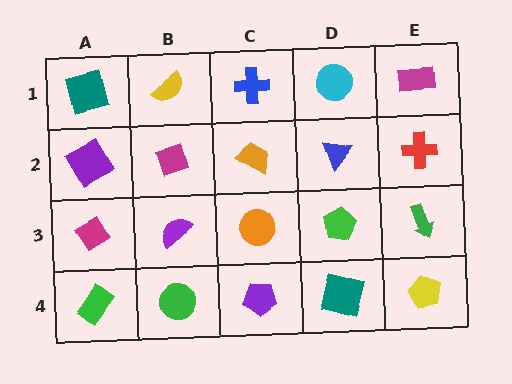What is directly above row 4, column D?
A green pentagon.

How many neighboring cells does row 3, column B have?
4.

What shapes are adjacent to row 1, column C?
An orange trapezoid (row 2, column C), a yellow semicircle (row 1, column B), a cyan circle (row 1, column D).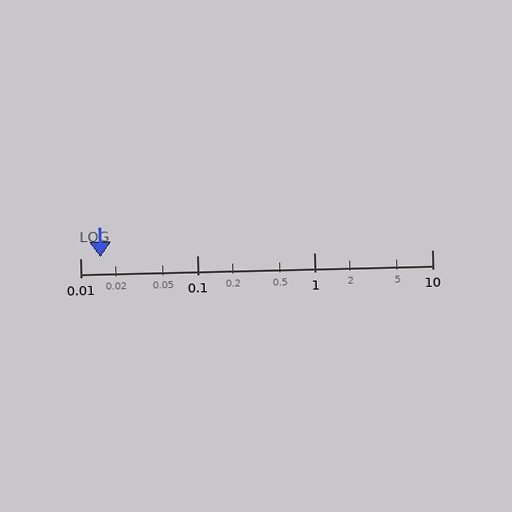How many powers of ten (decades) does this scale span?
The scale spans 3 decades, from 0.01 to 10.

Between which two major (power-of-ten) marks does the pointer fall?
The pointer is between 0.01 and 0.1.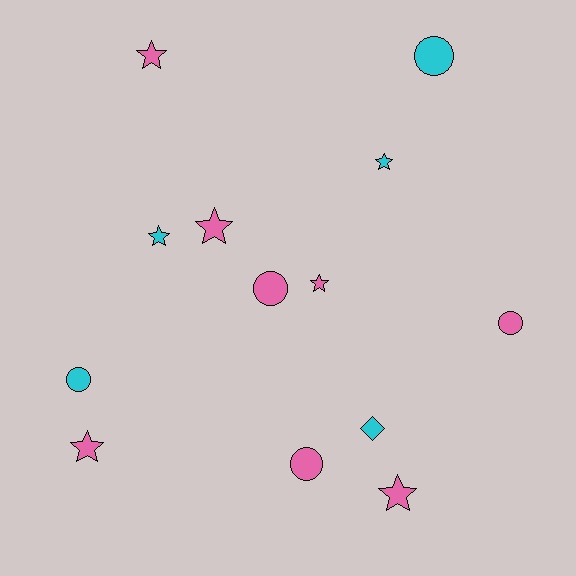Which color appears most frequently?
Pink, with 8 objects.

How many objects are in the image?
There are 13 objects.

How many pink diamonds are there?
There are no pink diamonds.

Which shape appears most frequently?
Star, with 7 objects.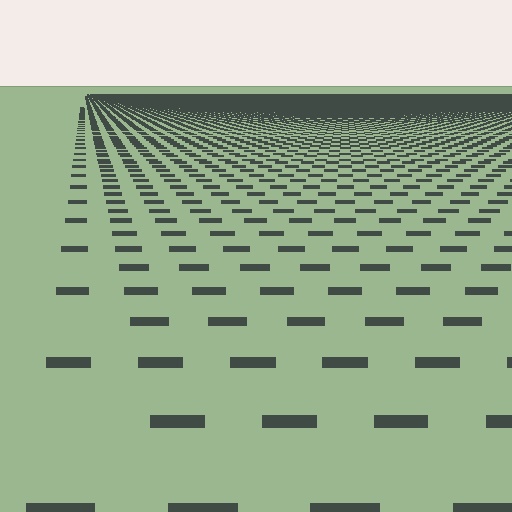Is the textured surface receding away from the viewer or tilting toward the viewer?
The surface is receding away from the viewer. Texture elements get smaller and denser toward the top.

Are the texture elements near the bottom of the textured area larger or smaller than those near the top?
Larger. Near the bottom, elements are closer to the viewer and appear at a bigger on-screen size.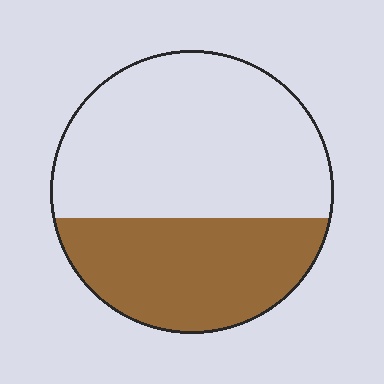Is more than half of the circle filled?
No.